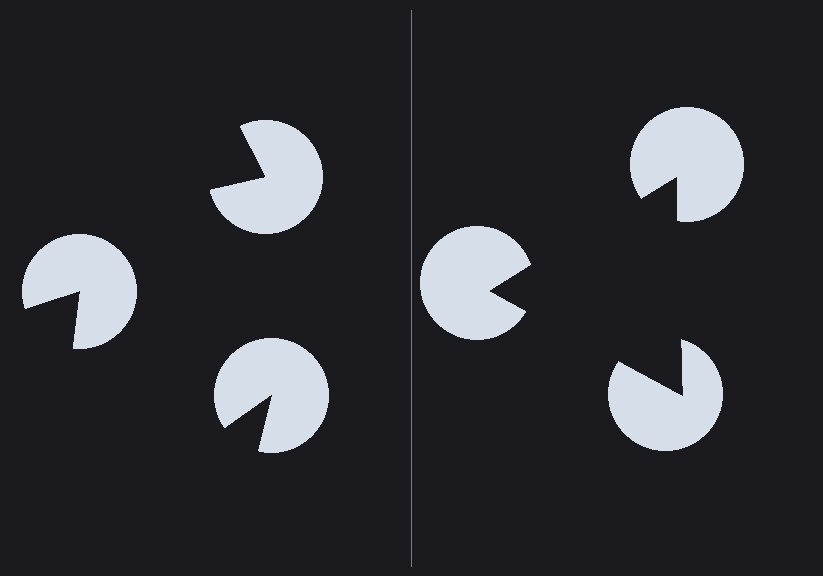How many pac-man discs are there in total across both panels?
6 — 3 on each side.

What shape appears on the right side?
An illusory triangle.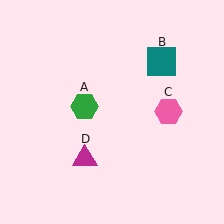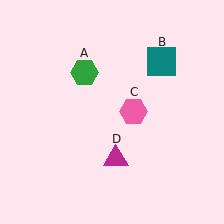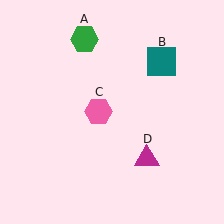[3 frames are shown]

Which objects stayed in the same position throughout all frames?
Teal square (object B) remained stationary.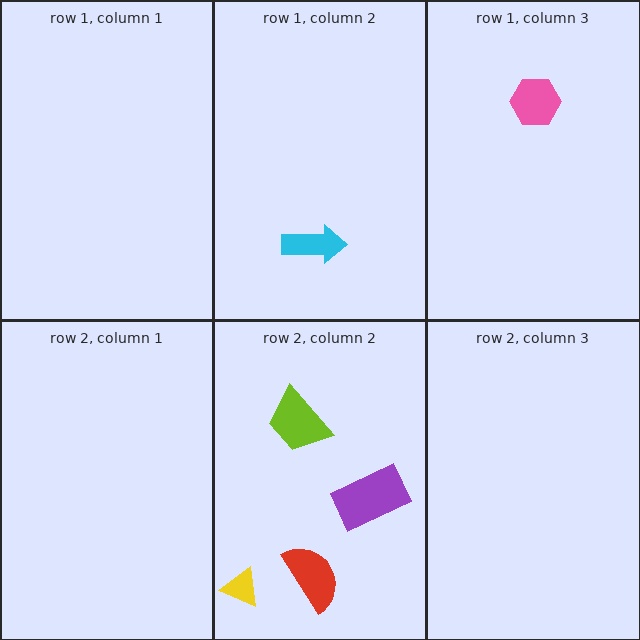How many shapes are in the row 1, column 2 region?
1.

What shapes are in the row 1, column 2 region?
The cyan arrow.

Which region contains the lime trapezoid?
The row 2, column 2 region.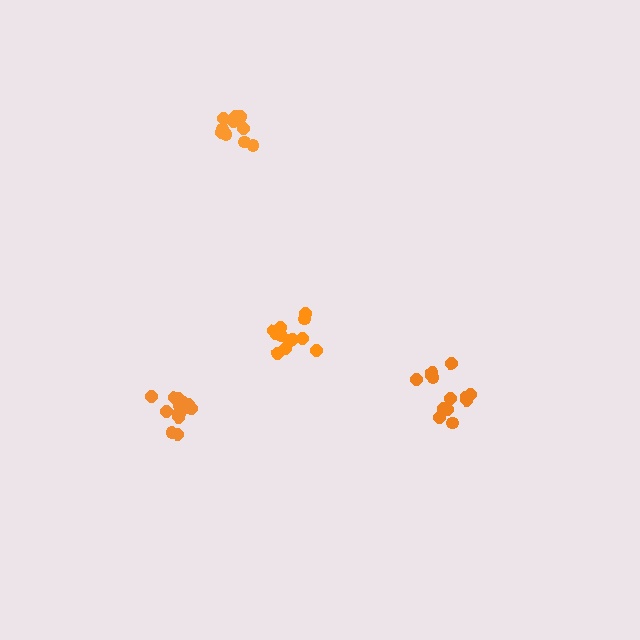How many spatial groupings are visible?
There are 4 spatial groupings.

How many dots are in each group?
Group 1: 15 dots, Group 2: 11 dots, Group 3: 13 dots, Group 4: 12 dots (51 total).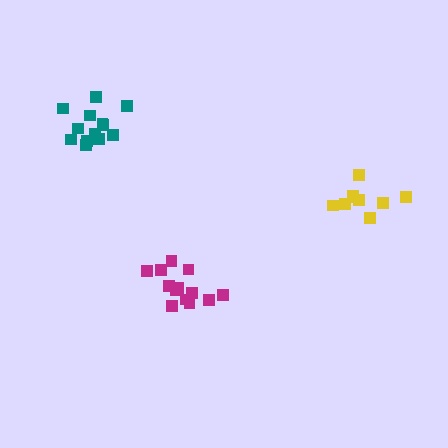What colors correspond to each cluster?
The clusters are colored: yellow, teal, magenta.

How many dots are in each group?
Group 1: 9 dots, Group 2: 13 dots, Group 3: 13 dots (35 total).